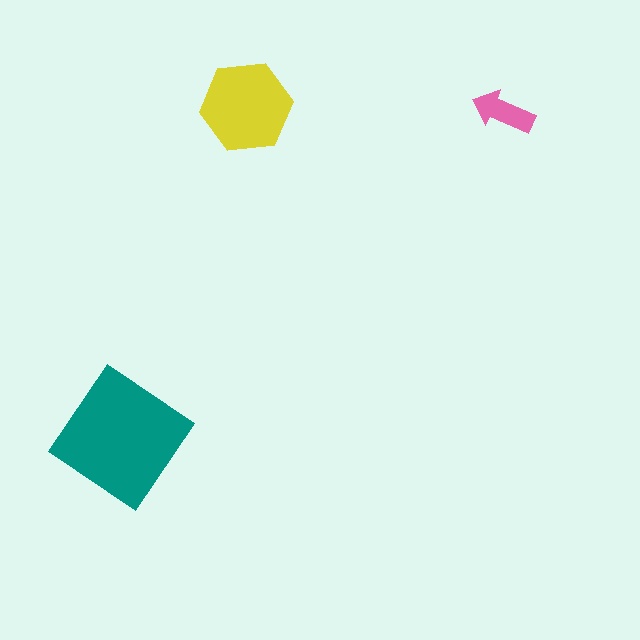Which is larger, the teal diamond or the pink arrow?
The teal diamond.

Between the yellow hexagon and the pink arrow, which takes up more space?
The yellow hexagon.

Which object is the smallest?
The pink arrow.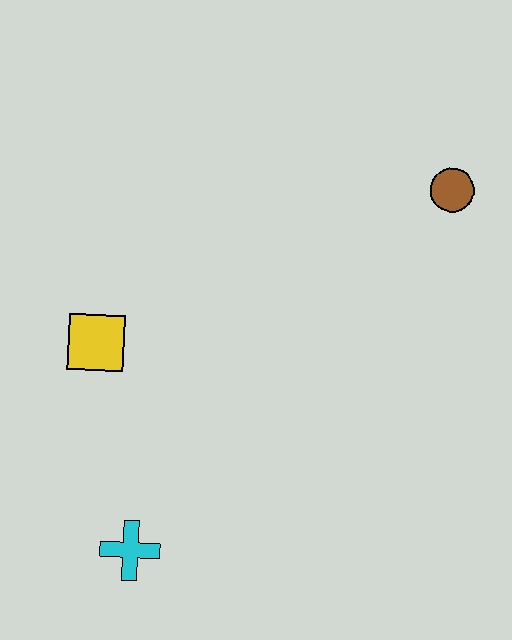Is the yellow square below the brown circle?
Yes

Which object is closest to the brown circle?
The yellow square is closest to the brown circle.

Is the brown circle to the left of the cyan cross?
No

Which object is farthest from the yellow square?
The brown circle is farthest from the yellow square.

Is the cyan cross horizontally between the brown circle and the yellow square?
Yes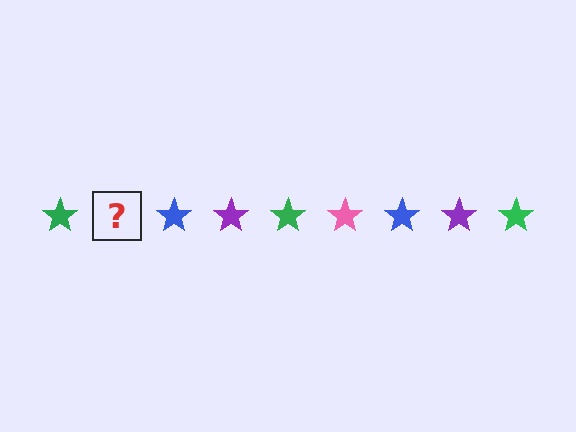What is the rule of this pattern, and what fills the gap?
The rule is that the pattern cycles through green, pink, blue, purple stars. The gap should be filled with a pink star.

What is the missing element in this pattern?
The missing element is a pink star.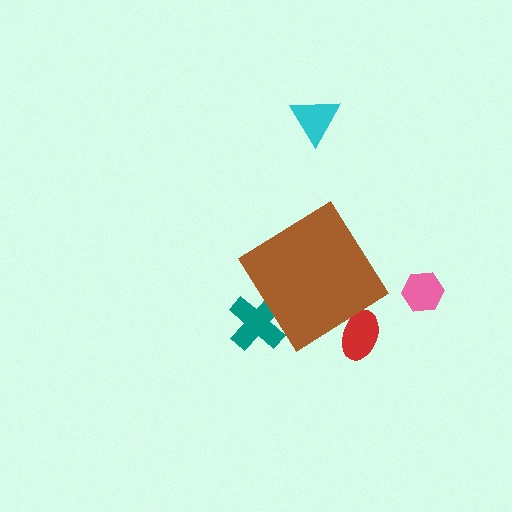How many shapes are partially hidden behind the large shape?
2 shapes are partially hidden.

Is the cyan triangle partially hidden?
No, the cyan triangle is fully visible.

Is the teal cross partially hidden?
Yes, the teal cross is partially hidden behind the brown diamond.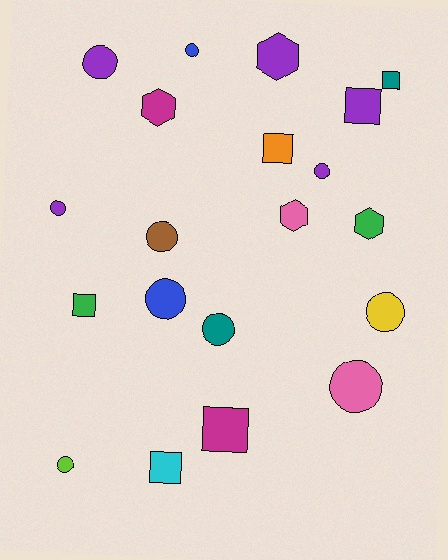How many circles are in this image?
There are 10 circles.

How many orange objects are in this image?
There is 1 orange object.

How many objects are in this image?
There are 20 objects.